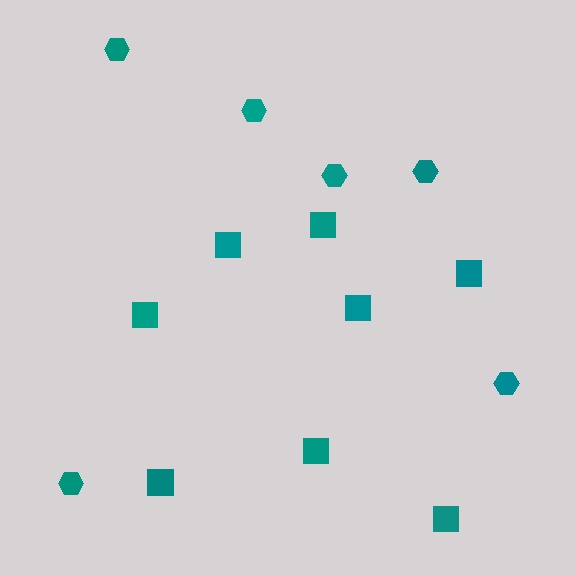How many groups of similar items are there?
There are 2 groups: one group of squares (8) and one group of hexagons (6).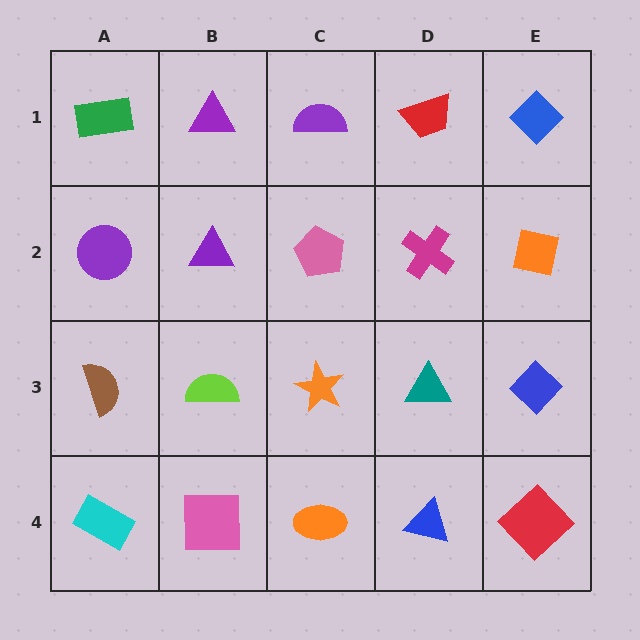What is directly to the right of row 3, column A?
A lime semicircle.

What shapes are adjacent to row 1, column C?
A pink pentagon (row 2, column C), a purple triangle (row 1, column B), a red trapezoid (row 1, column D).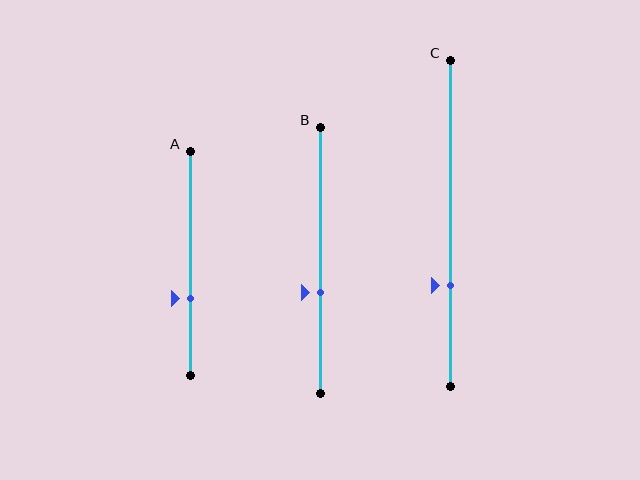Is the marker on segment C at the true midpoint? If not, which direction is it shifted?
No, the marker on segment C is shifted downward by about 19% of the segment length.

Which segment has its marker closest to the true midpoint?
Segment B has its marker closest to the true midpoint.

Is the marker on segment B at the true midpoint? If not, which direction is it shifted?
No, the marker on segment B is shifted downward by about 12% of the segment length.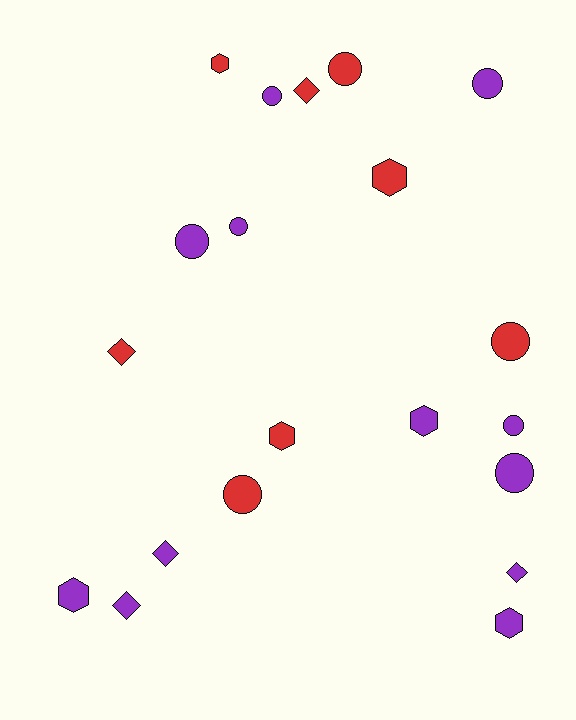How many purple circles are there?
There are 6 purple circles.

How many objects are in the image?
There are 20 objects.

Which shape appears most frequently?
Circle, with 9 objects.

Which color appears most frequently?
Purple, with 12 objects.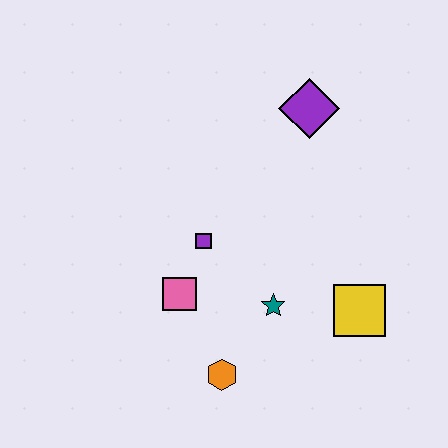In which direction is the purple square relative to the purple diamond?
The purple square is below the purple diamond.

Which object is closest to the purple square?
The pink square is closest to the purple square.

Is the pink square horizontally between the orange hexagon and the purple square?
No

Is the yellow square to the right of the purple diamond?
Yes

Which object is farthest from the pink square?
The purple diamond is farthest from the pink square.